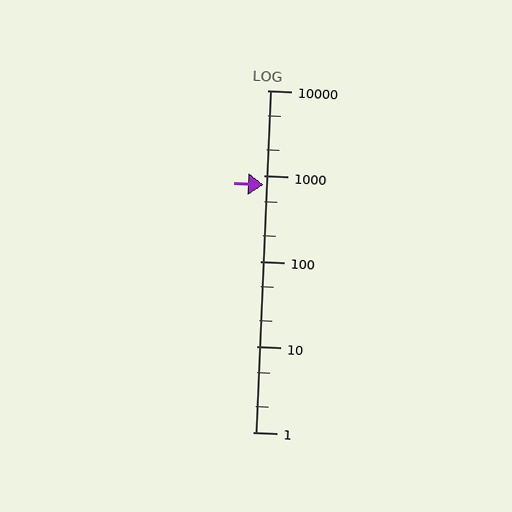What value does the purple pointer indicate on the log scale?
The pointer indicates approximately 790.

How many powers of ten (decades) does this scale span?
The scale spans 4 decades, from 1 to 10000.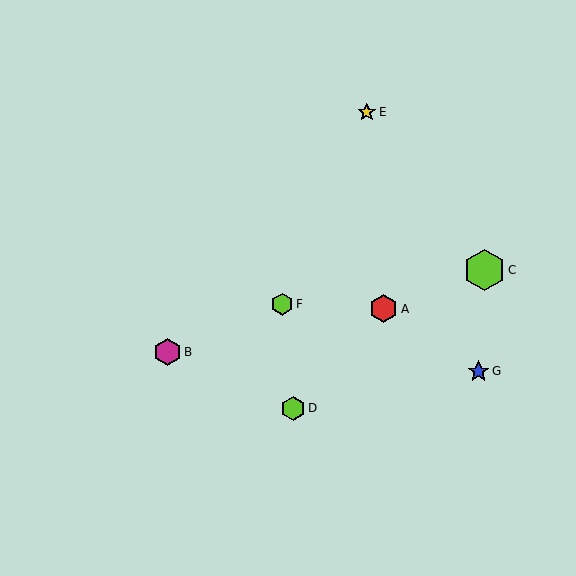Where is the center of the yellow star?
The center of the yellow star is at (367, 112).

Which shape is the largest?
The lime hexagon (labeled C) is the largest.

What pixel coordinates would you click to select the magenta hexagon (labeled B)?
Click at (168, 352) to select the magenta hexagon B.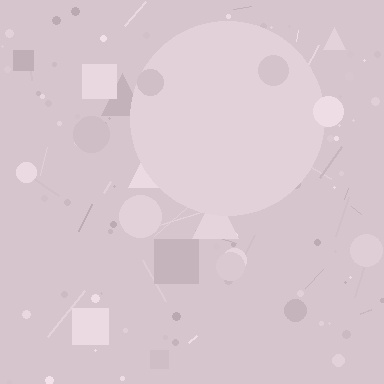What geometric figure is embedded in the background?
A circle is embedded in the background.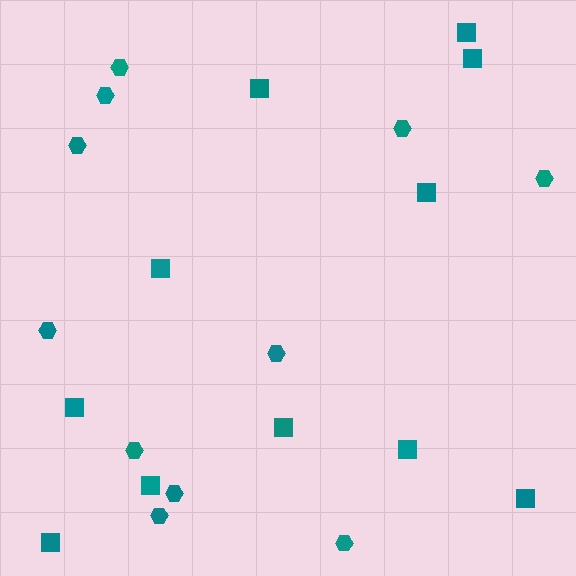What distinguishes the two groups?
There are 2 groups: one group of squares (11) and one group of hexagons (11).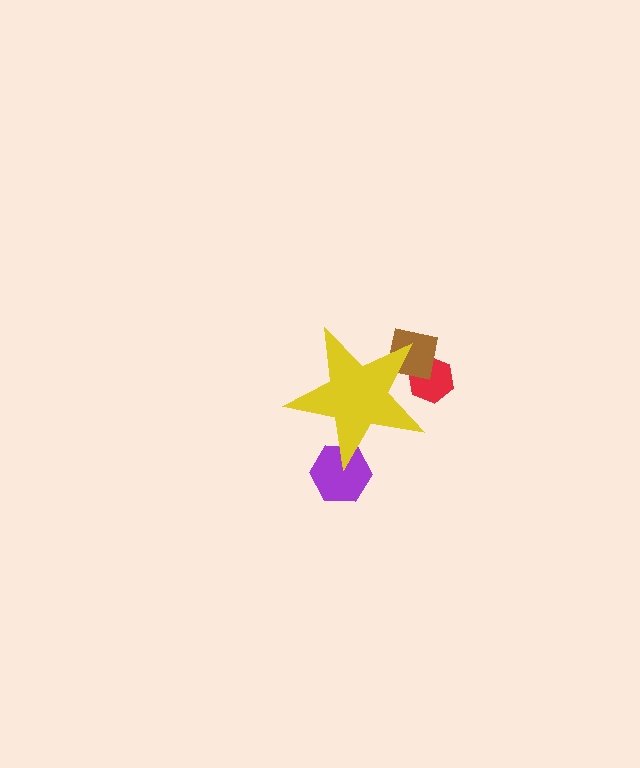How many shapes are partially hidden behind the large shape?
3 shapes are partially hidden.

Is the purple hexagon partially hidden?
Yes, the purple hexagon is partially hidden behind the yellow star.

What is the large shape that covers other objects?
A yellow star.